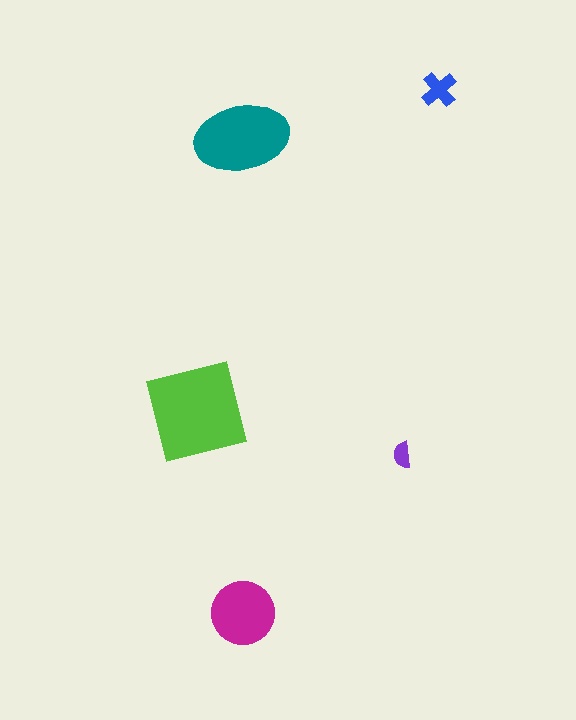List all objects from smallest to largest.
The purple semicircle, the blue cross, the magenta circle, the teal ellipse, the lime square.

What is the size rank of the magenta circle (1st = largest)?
3rd.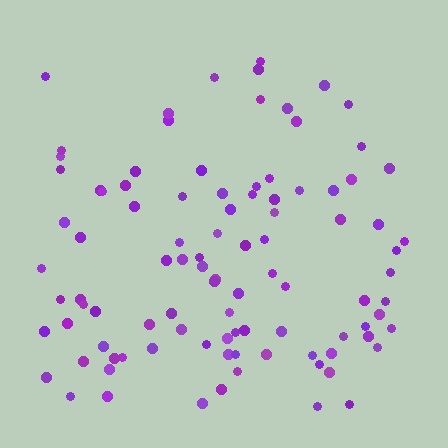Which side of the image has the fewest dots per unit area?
The top.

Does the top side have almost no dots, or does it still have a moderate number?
Still a moderate number, just noticeably fewer than the bottom.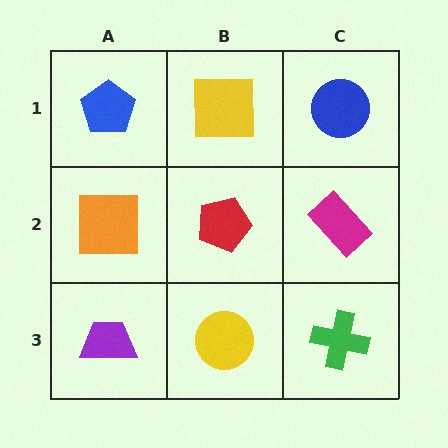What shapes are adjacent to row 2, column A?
A blue pentagon (row 1, column A), a purple trapezoid (row 3, column A), a red pentagon (row 2, column B).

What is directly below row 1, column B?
A red pentagon.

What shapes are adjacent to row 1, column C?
A magenta rectangle (row 2, column C), a yellow square (row 1, column B).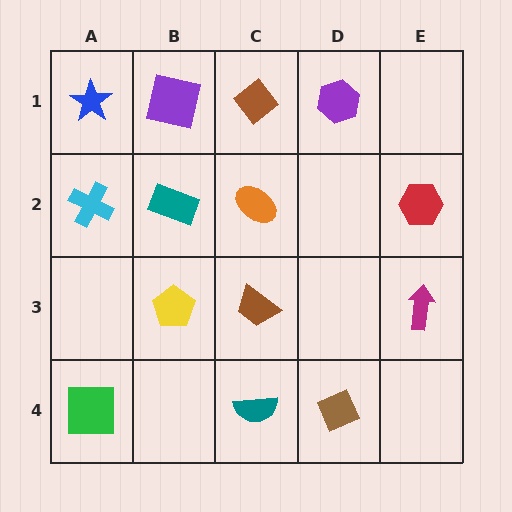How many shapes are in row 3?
3 shapes.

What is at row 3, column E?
A magenta arrow.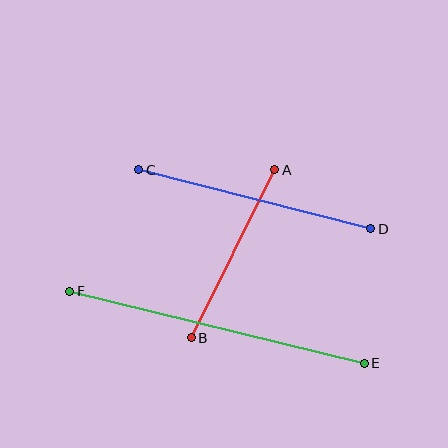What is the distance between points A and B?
The distance is approximately 188 pixels.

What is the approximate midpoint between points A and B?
The midpoint is at approximately (233, 254) pixels.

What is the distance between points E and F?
The distance is approximately 303 pixels.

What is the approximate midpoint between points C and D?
The midpoint is at approximately (255, 199) pixels.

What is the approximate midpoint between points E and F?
The midpoint is at approximately (217, 327) pixels.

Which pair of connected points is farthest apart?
Points E and F are farthest apart.